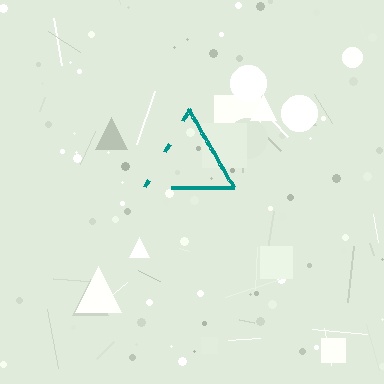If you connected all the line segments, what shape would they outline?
They would outline a triangle.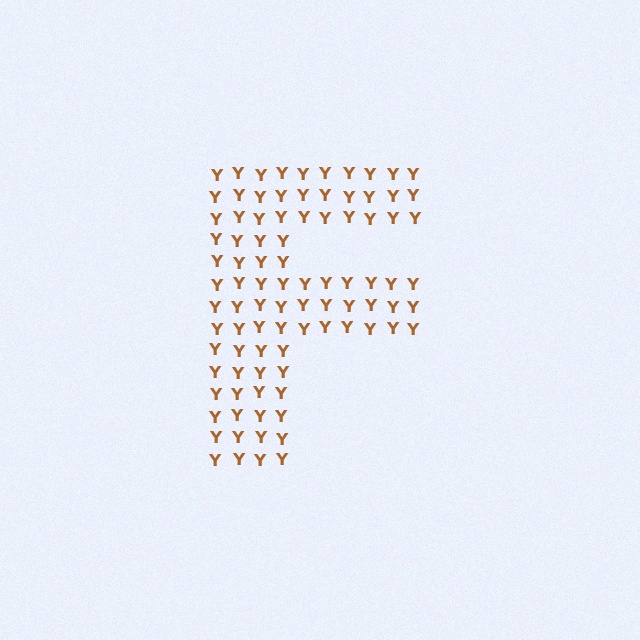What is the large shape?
The large shape is the letter F.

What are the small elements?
The small elements are letter Y's.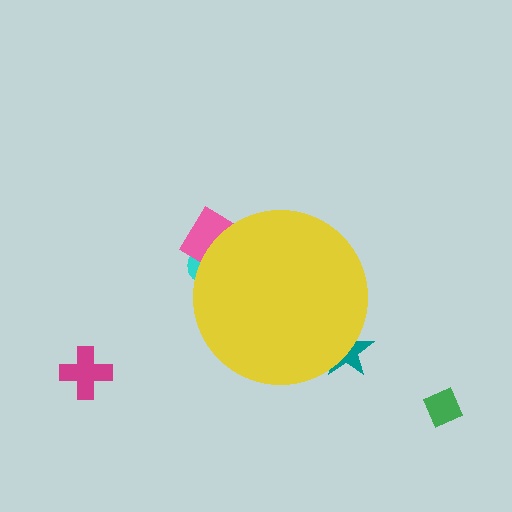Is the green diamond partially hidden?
No, the green diamond is fully visible.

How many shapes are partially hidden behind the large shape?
3 shapes are partially hidden.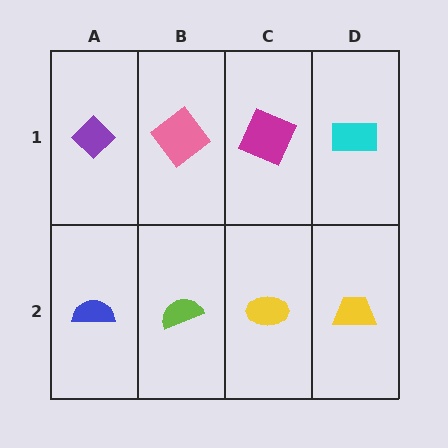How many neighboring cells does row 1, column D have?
2.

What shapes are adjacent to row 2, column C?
A magenta square (row 1, column C), a lime semicircle (row 2, column B), a yellow trapezoid (row 2, column D).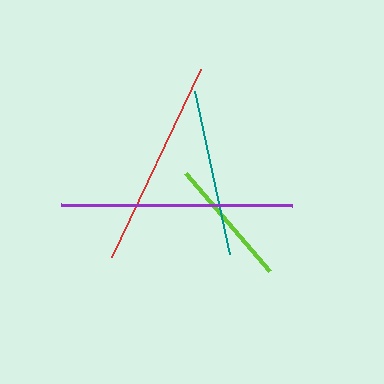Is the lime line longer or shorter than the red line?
The red line is longer than the lime line.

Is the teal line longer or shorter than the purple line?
The purple line is longer than the teal line.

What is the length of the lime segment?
The lime segment is approximately 129 pixels long.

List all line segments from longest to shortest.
From longest to shortest: purple, red, teal, lime.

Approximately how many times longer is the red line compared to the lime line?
The red line is approximately 1.6 times the length of the lime line.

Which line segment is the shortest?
The lime line is the shortest at approximately 129 pixels.